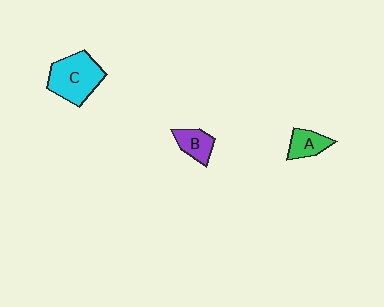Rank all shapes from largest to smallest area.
From largest to smallest: C (cyan), B (purple), A (green).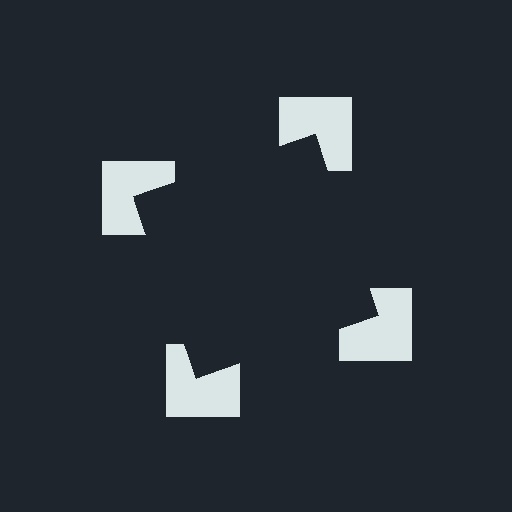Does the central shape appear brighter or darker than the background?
It typically appears slightly darker than the background, even though no actual brightness change is drawn.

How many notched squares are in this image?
There are 4 — one at each vertex of the illusory square.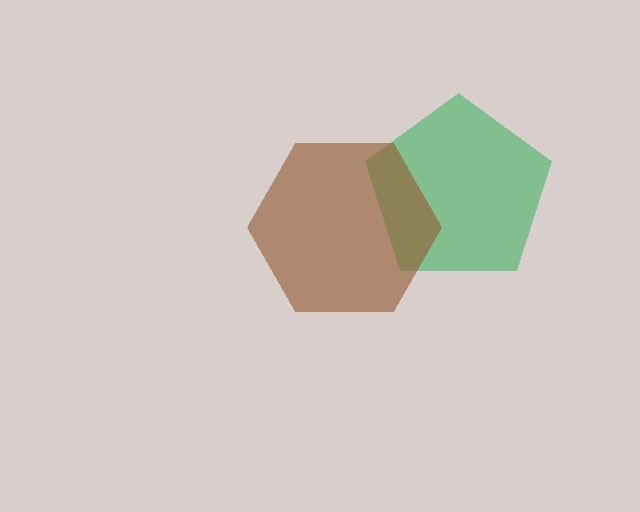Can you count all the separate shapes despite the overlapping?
Yes, there are 2 separate shapes.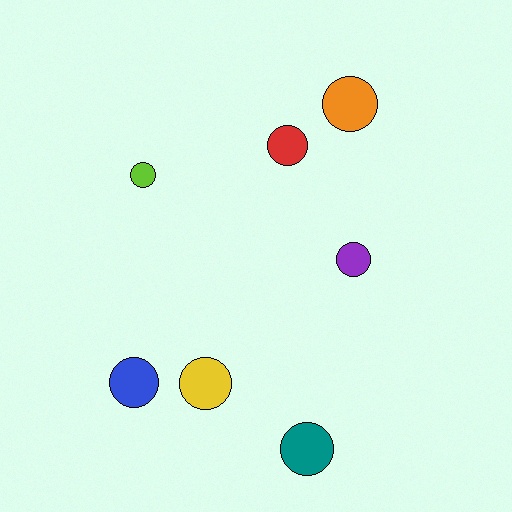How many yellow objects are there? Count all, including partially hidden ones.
There is 1 yellow object.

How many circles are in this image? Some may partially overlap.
There are 7 circles.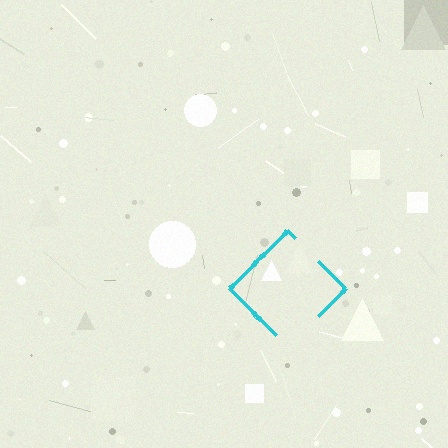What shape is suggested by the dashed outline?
The dashed outline suggests a diamond.